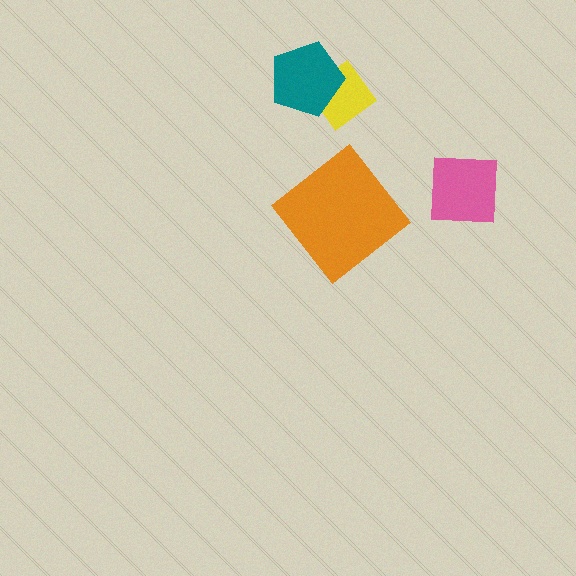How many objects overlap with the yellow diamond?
1 object overlaps with the yellow diamond.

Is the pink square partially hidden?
No, no other shape covers it.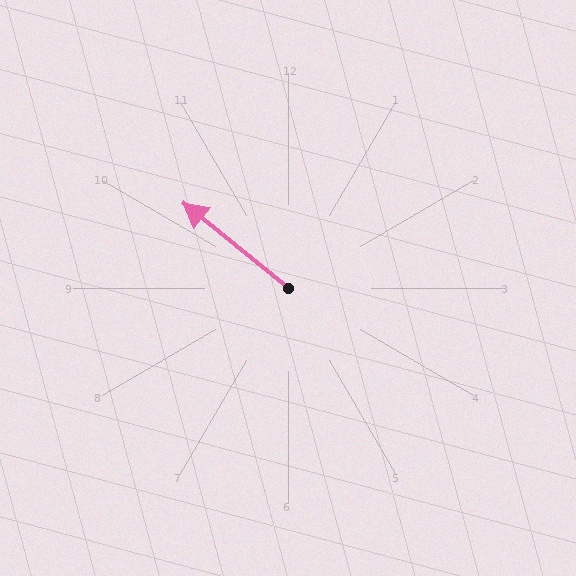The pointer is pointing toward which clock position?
Roughly 10 o'clock.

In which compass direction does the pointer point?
Northwest.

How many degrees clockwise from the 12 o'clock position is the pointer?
Approximately 309 degrees.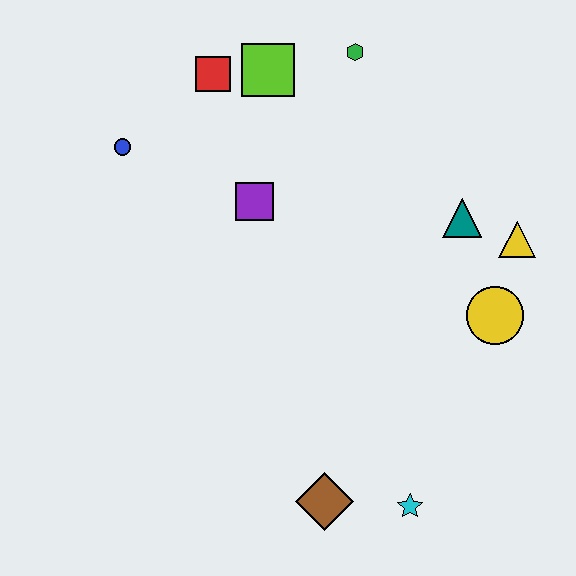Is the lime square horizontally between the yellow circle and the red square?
Yes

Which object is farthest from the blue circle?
The cyan star is farthest from the blue circle.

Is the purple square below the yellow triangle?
No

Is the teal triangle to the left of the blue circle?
No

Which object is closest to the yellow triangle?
The teal triangle is closest to the yellow triangle.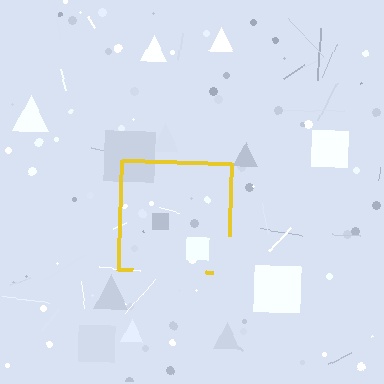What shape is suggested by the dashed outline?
The dashed outline suggests a square.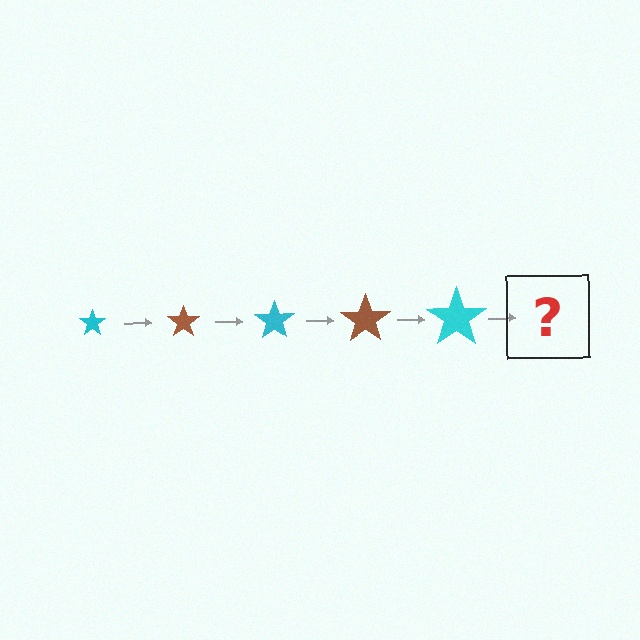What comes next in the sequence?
The next element should be a brown star, larger than the previous one.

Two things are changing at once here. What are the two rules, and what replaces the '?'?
The two rules are that the star grows larger each step and the color cycles through cyan and brown. The '?' should be a brown star, larger than the previous one.